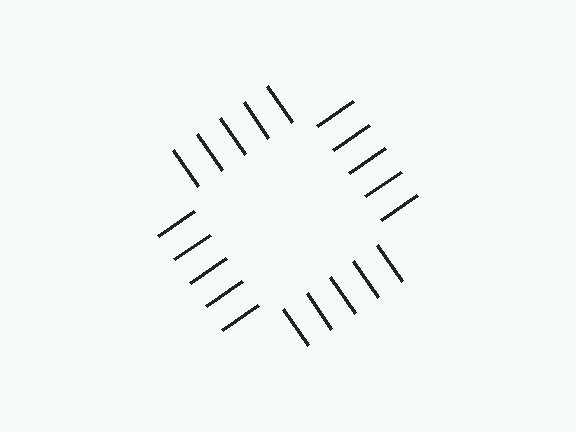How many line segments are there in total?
20 — 5 along each of the 4 edges.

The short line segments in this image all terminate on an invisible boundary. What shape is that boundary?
An illusory square — the line segments terminate on its edges but no continuous stroke is drawn.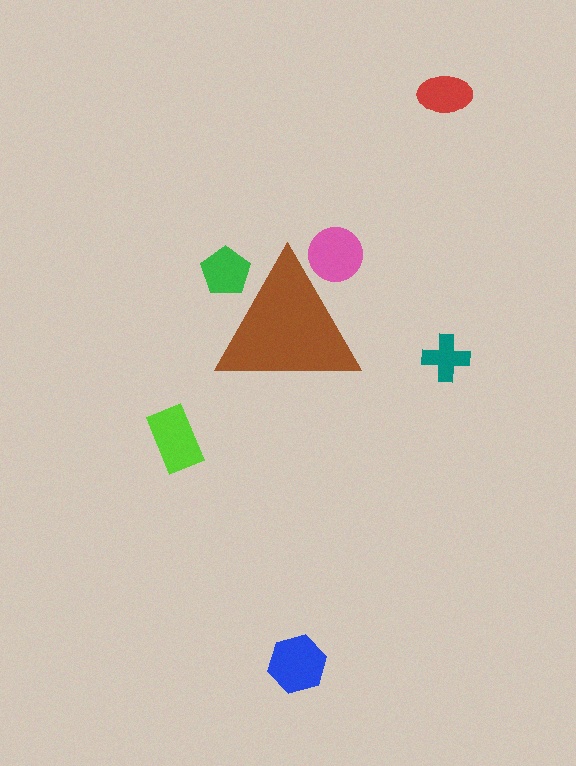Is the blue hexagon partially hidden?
No, the blue hexagon is fully visible.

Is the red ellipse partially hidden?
No, the red ellipse is fully visible.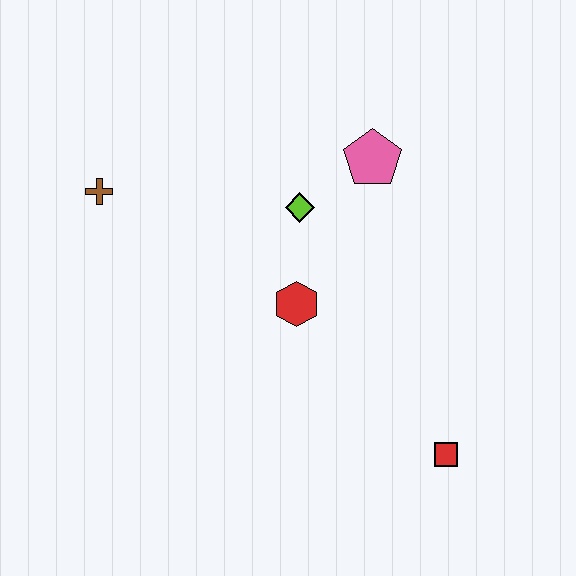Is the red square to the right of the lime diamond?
Yes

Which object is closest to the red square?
The red hexagon is closest to the red square.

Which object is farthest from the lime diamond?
The red square is farthest from the lime diamond.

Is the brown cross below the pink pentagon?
Yes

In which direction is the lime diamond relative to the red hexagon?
The lime diamond is above the red hexagon.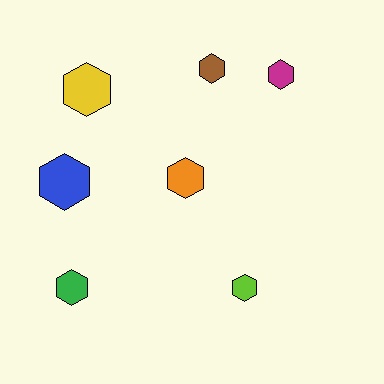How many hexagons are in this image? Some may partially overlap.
There are 7 hexagons.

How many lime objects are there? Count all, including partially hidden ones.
There is 1 lime object.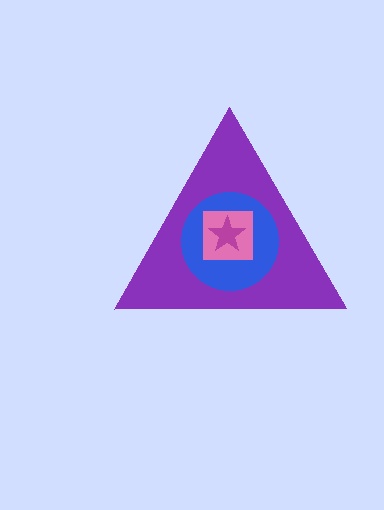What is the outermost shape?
The purple triangle.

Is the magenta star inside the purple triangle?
Yes.